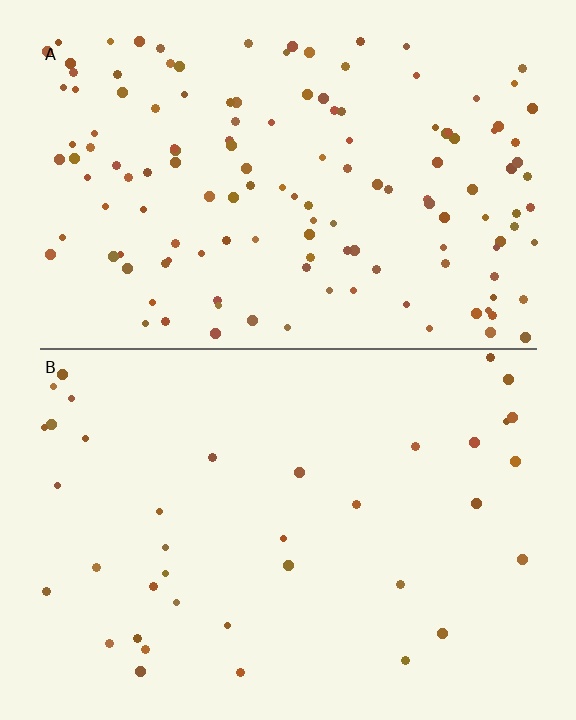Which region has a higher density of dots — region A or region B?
A (the top).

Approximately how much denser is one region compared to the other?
Approximately 3.7× — region A over region B.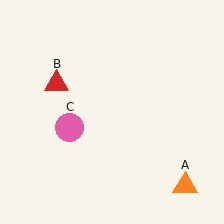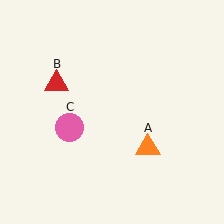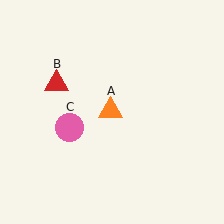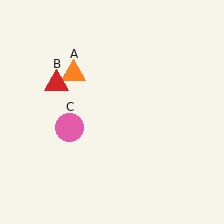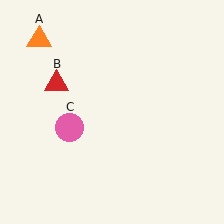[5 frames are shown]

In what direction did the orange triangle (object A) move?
The orange triangle (object A) moved up and to the left.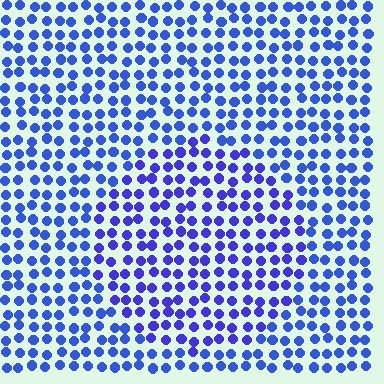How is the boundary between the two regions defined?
The boundary is defined purely by a slight shift in hue (about 19 degrees). Spacing, size, and orientation are identical on both sides.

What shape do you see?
I see a circle.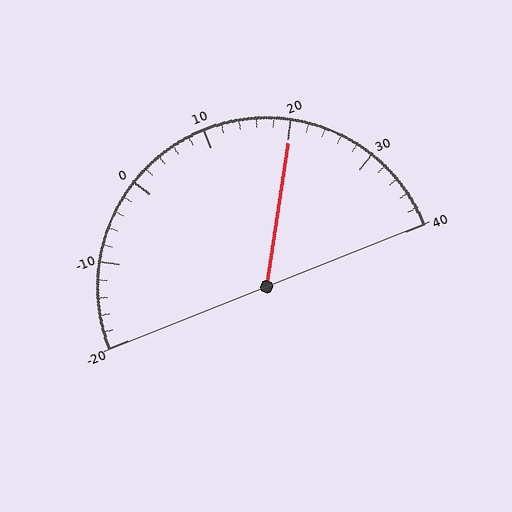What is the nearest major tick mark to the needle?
The nearest major tick mark is 20.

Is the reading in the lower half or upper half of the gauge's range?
The reading is in the upper half of the range (-20 to 40).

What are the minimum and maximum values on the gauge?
The gauge ranges from -20 to 40.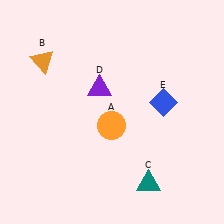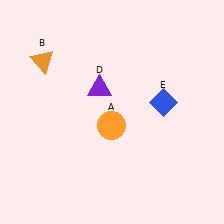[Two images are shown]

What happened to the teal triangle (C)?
The teal triangle (C) was removed in Image 2. It was in the bottom-right area of Image 1.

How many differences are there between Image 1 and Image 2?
There is 1 difference between the two images.